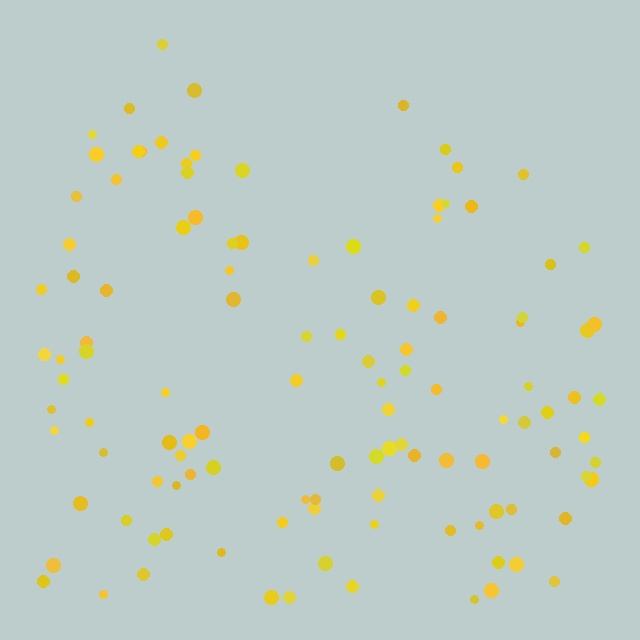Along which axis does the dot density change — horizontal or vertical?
Vertical.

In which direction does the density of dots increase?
From top to bottom, with the bottom side densest.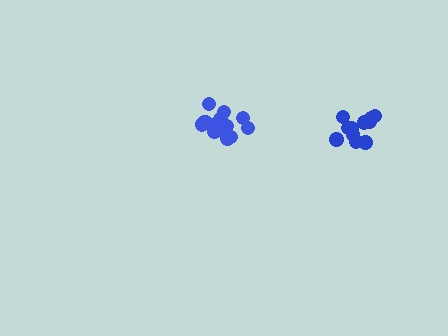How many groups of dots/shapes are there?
There are 2 groups.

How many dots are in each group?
Group 1: 15 dots, Group 2: 11 dots (26 total).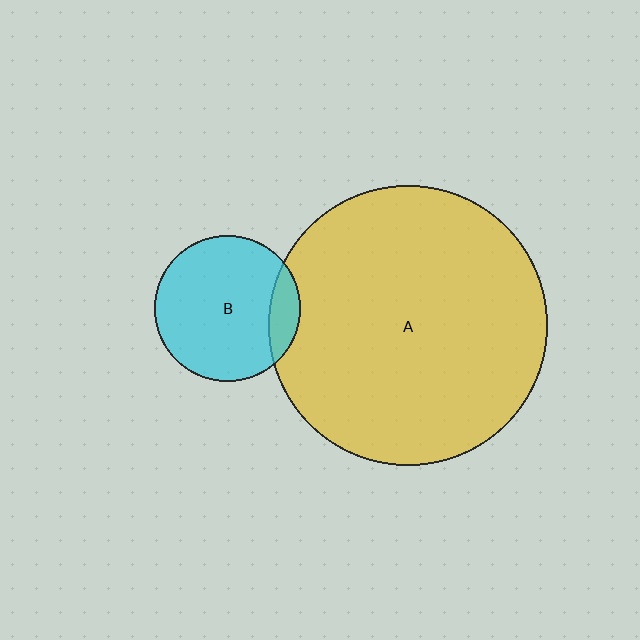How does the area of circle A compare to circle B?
Approximately 3.7 times.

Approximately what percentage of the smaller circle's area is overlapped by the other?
Approximately 15%.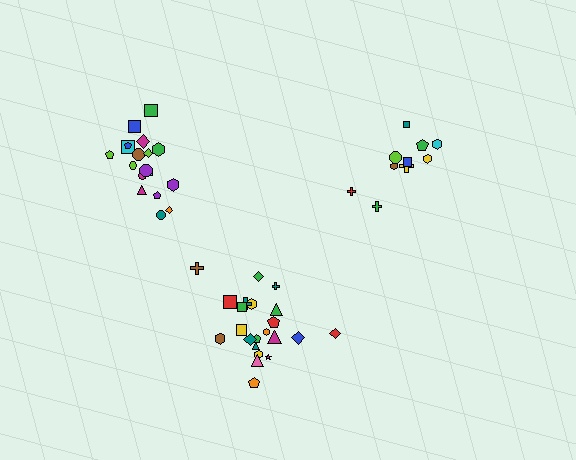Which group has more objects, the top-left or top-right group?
The top-left group.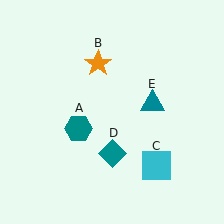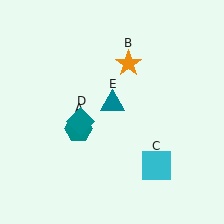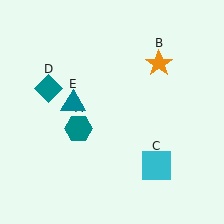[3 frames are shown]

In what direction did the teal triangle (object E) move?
The teal triangle (object E) moved left.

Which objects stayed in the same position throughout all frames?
Teal hexagon (object A) and cyan square (object C) remained stationary.